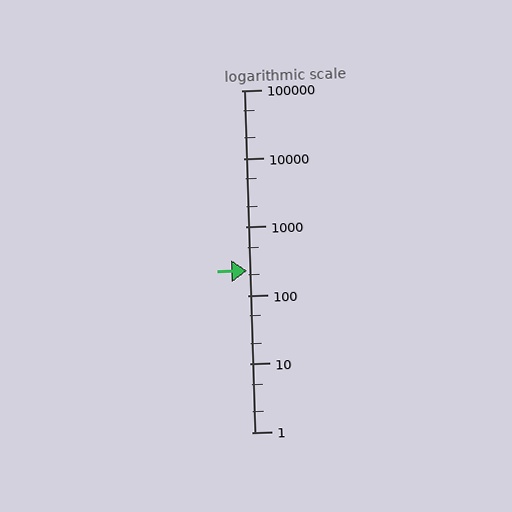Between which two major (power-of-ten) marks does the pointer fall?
The pointer is between 100 and 1000.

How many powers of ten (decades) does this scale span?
The scale spans 5 decades, from 1 to 100000.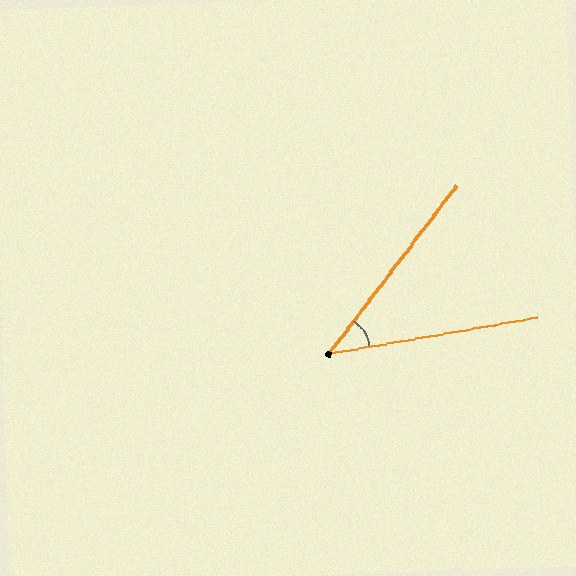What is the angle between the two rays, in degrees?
Approximately 43 degrees.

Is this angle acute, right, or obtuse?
It is acute.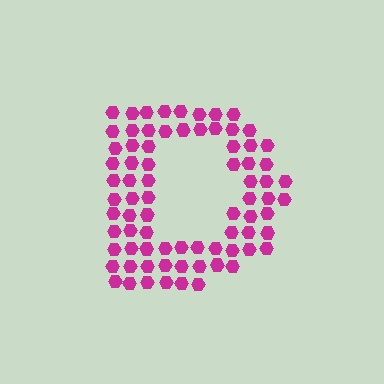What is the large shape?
The large shape is the letter D.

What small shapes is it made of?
It is made of small hexagons.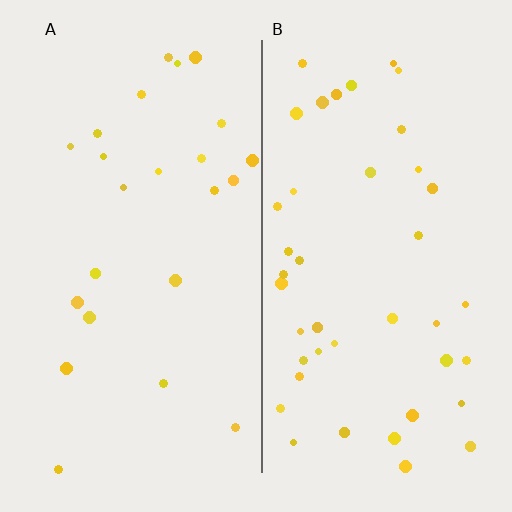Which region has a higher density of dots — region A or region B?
B (the right).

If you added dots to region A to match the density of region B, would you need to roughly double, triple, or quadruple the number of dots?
Approximately double.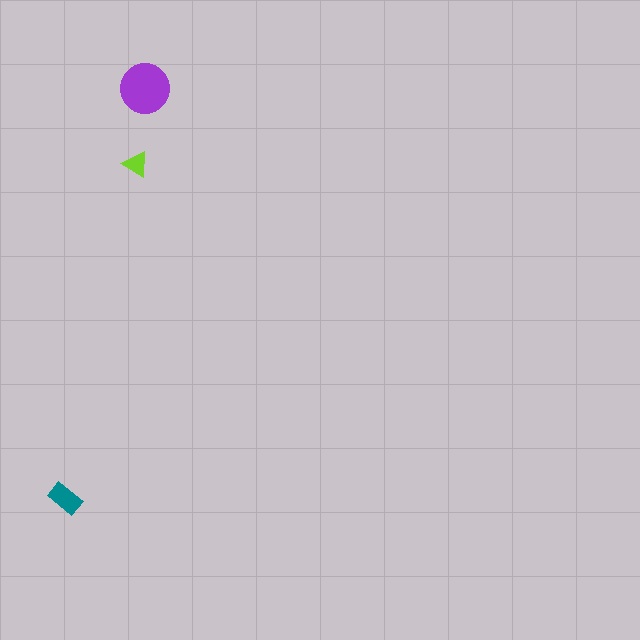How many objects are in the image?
There are 3 objects in the image.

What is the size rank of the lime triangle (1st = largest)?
3rd.